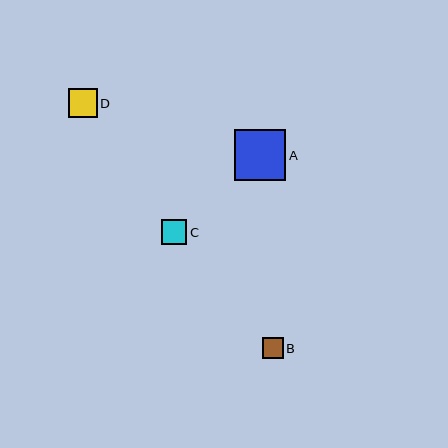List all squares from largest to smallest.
From largest to smallest: A, D, C, B.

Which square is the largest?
Square A is the largest with a size of approximately 51 pixels.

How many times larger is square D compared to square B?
Square D is approximately 1.4 times the size of square B.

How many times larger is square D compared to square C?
Square D is approximately 1.1 times the size of square C.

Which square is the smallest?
Square B is the smallest with a size of approximately 21 pixels.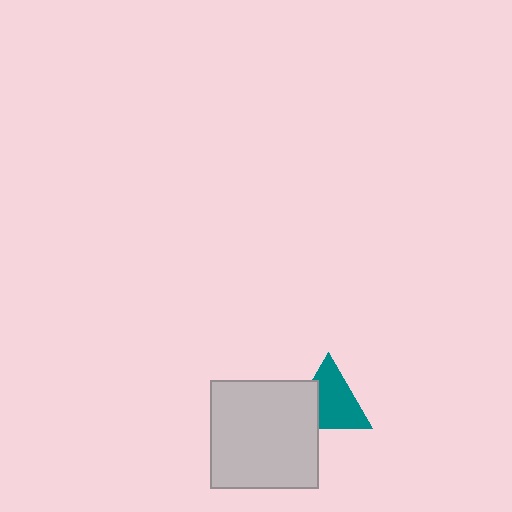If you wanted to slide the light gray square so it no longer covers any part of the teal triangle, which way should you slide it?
Slide it toward the lower-left — that is the most direct way to separate the two shapes.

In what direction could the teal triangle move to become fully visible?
The teal triangle could move toward the upper-right. That would shift it out from behind the light gray square entirely.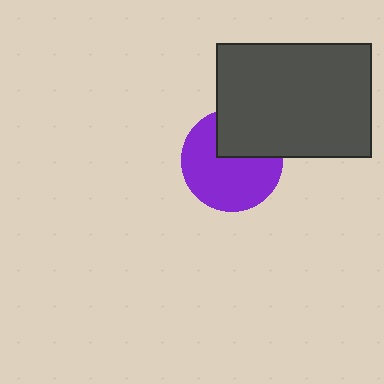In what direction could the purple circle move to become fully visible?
The purple circle could move down. That would shift it out from behind the dark gray rectangle entirely.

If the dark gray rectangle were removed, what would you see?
You would see the complete purple circle.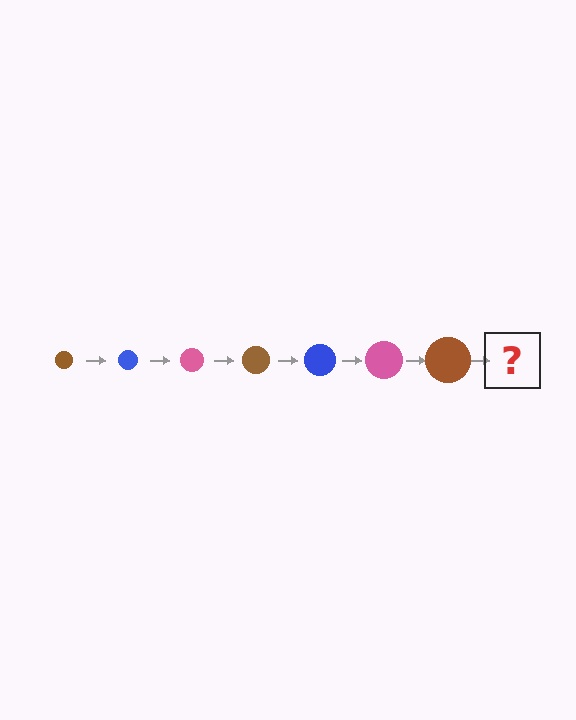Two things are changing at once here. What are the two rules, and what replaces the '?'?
The two rules are that the circle grows larger each step and the color cycles through brown, blue, and pink. The '?' should be a blue circle, larger than the previous one.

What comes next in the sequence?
The next element should be a blue circle, larger than the previous one.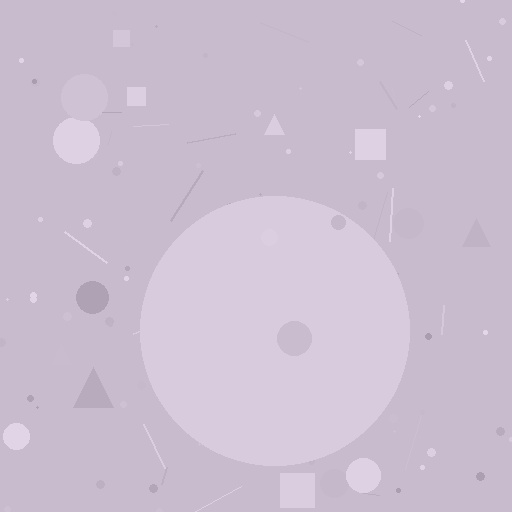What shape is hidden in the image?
A circle is hidden in the image.